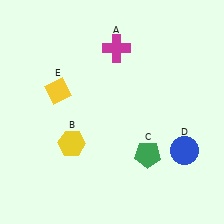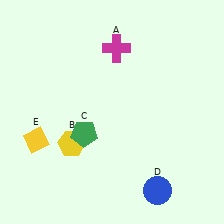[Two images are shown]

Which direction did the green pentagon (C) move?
The green pentagon (C) moved left.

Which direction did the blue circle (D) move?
The blue circle (D) moved down.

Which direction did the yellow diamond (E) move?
The yellow diamond (E) moved down.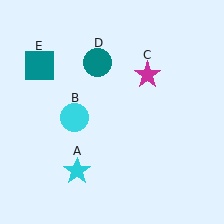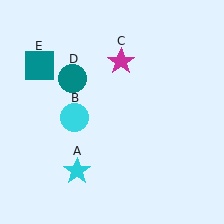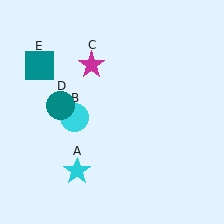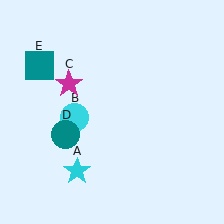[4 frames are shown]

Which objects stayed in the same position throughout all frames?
Cyan star (object A) and cyan circle (object B) and teal square (object E) remained stationary.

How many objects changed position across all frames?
2 objects changed position: magenta star (object C), teal circle (object D).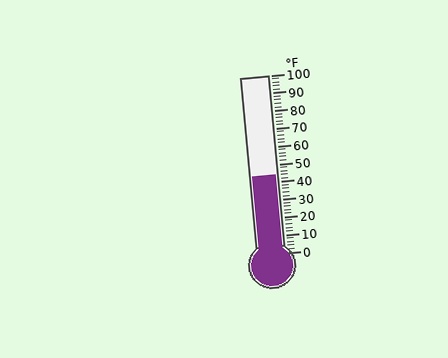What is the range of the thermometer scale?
The thermometer scale ranges from 0°F to 100°F.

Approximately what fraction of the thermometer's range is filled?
The thermometer is filled to approximately 45% of its range.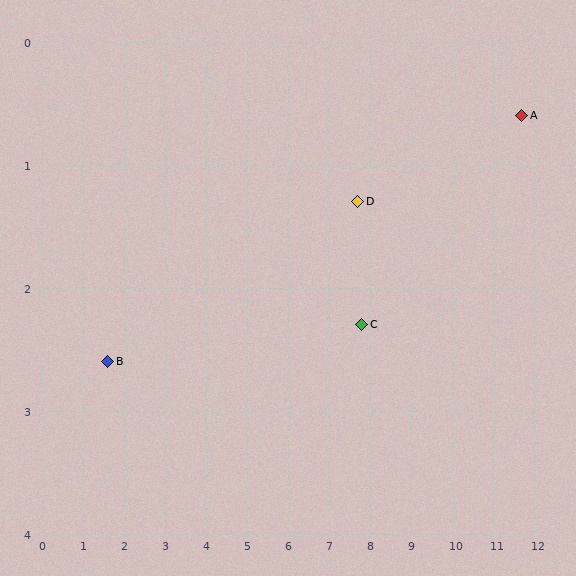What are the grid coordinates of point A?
Point A is at approximately (11.7, 0.6).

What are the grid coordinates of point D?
Point D is at approximately (7.7, 1.3).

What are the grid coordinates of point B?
Point B is at approximately (1.6, 2.6).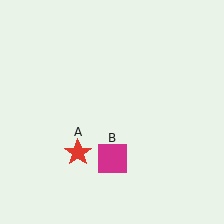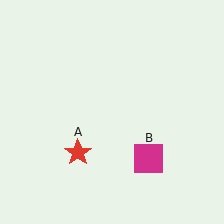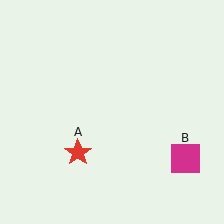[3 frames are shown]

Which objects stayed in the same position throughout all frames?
Red star (object A) remained stationary.